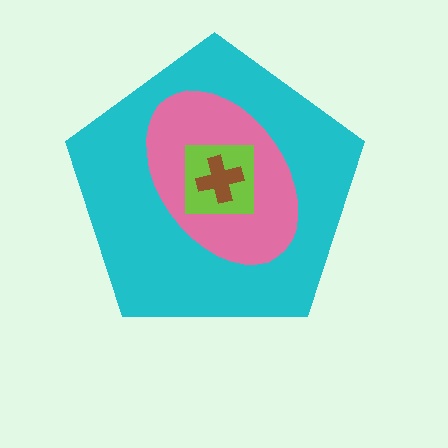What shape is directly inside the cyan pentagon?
The pink ellipse.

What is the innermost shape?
The brown cross.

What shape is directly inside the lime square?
The brown cross.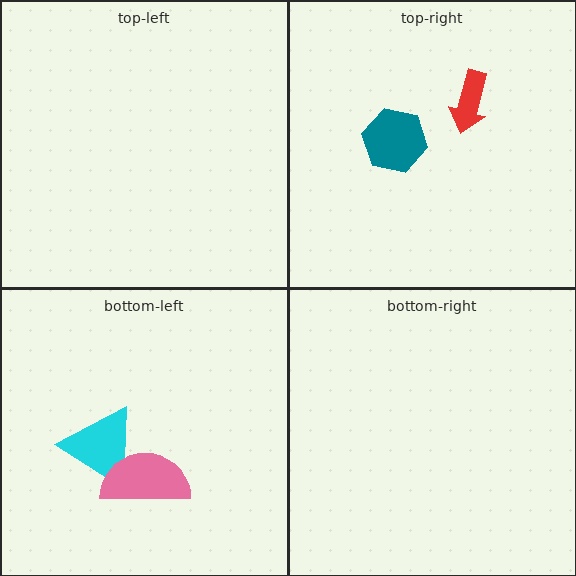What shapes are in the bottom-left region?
The cyan triangle, the pink semicircle.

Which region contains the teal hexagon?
The top-right region.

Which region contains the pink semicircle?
The bottom-left region.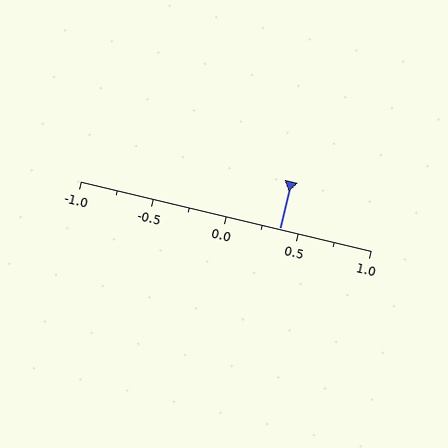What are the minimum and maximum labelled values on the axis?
The axis runs from -1.0 to 1.0.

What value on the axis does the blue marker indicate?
The marker indicates approximately 0.38.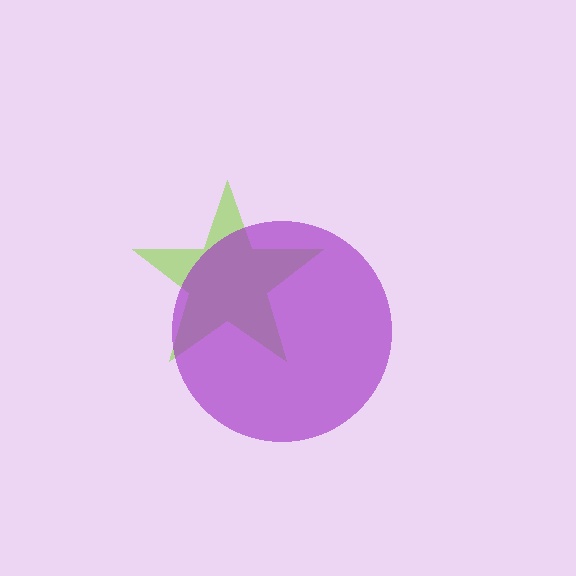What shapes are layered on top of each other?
The layered shapes are: a lime star, a purple circle.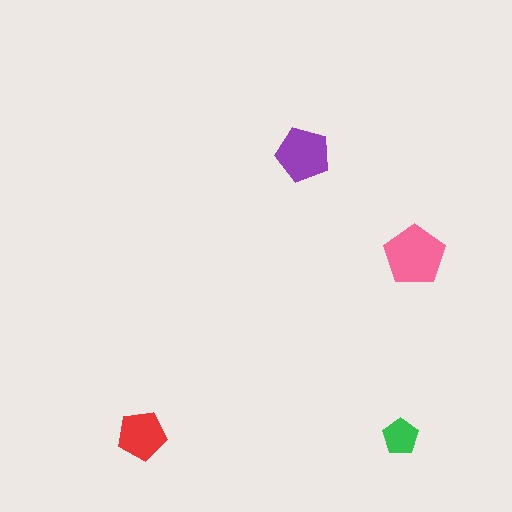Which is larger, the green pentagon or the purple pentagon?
The purple one.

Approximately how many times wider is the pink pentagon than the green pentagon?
About 1.5 times wider.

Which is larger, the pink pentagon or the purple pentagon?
The pink one.